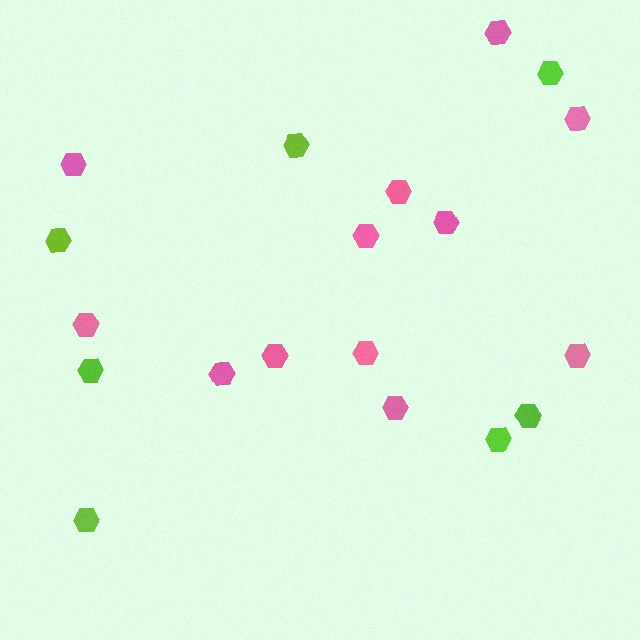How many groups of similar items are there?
There are 2 groups: one group of pink hexagons (12) and one group of lime hexagons (7).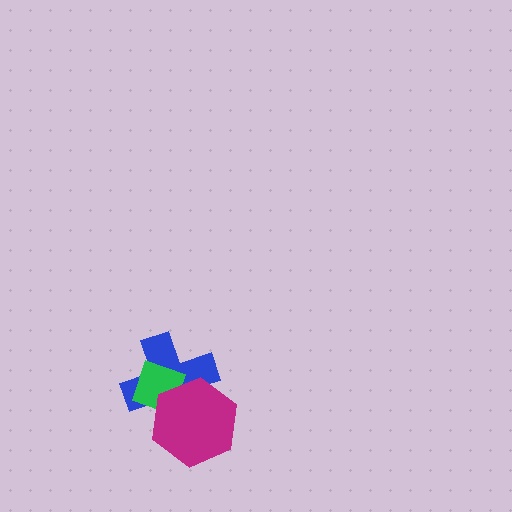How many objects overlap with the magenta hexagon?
2 objects overlap with the magenta hexagon.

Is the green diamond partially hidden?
Yes, it is partially covered by another shape.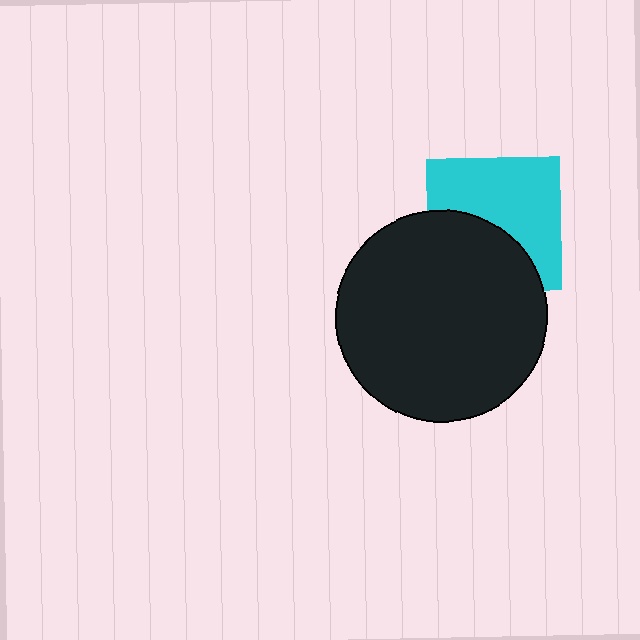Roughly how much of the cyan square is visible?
About half of it is visible (roughly 58%).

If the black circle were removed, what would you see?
You would see the complete cyan square.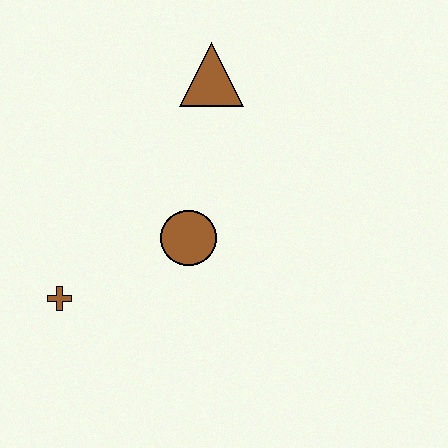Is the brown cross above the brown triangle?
No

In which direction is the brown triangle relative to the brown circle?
The brown triangle is above the brown circle.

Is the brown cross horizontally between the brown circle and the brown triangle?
No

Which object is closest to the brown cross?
The brown circle is closest to the brown cross.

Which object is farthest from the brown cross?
The brown triangle is farthest from the brown cross.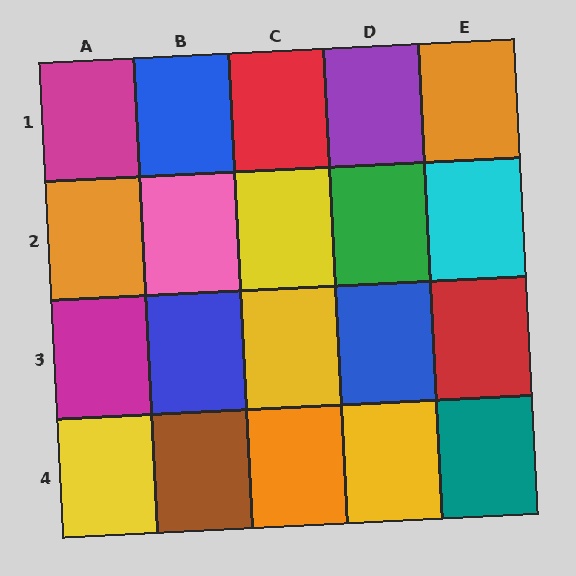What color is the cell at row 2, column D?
Green.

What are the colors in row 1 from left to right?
Magenta, blue, red, purple, orange.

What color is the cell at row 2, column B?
Pink.